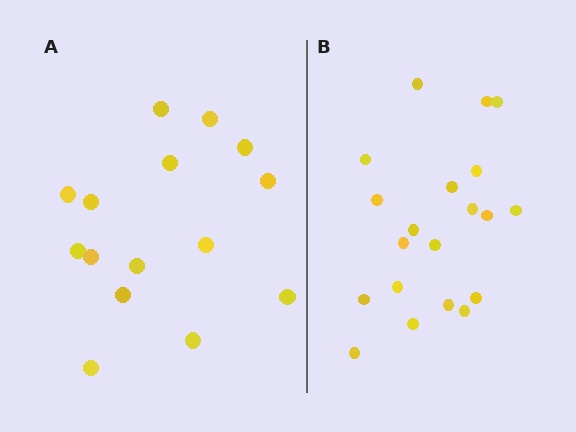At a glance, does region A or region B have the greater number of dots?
Region B (the right region) has more dots.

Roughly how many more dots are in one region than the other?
Region B has about 5 more dots than region A.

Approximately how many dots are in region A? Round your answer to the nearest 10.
About 20 dots. (The exact count is 15, which rounds to 20.)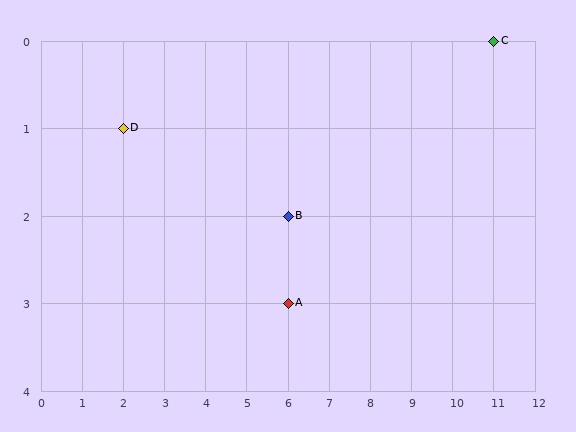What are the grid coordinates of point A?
Point A is at grid coordinates (6, 3).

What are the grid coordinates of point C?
Point C is at grid coordinates (11, 0).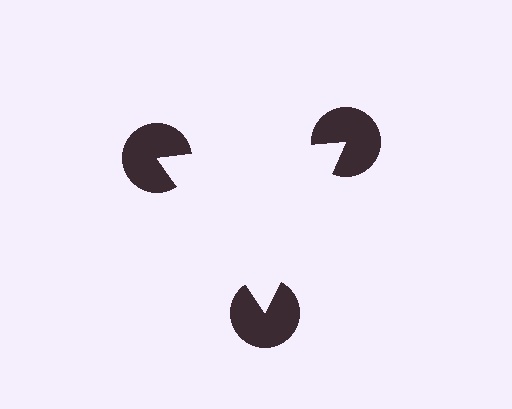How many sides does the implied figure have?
3 sides.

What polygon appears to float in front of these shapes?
An illusory triangle — its edges are inferred from the aligned wedge cuts in the pac-man discs, not physically drawn.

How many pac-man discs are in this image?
There are 3 — one at each vertex of the illusory triangle.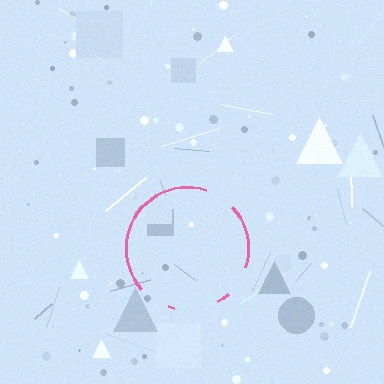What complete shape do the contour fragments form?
The contour fragments form a circle.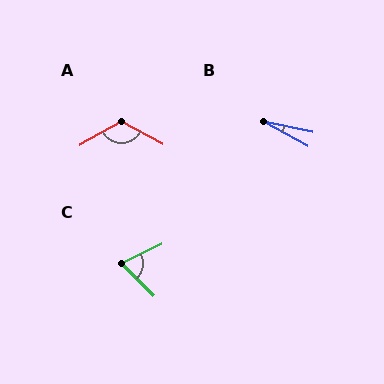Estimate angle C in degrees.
Approximately 71 degrees.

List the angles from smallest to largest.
B (17°), C (71°), A (122°).